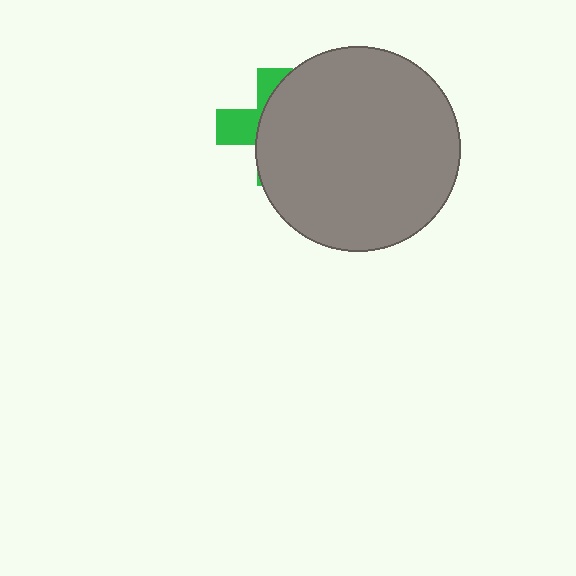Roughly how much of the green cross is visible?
A small part of it is visible (roughly 32%).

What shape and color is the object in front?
The object in front is a gray circle.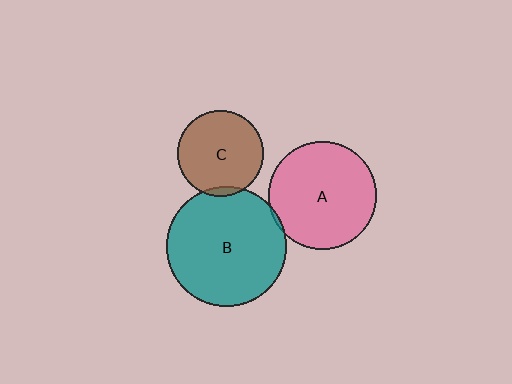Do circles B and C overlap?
Yes.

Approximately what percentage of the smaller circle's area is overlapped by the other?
Approximately 5%.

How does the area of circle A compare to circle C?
Approximately 1.6 times.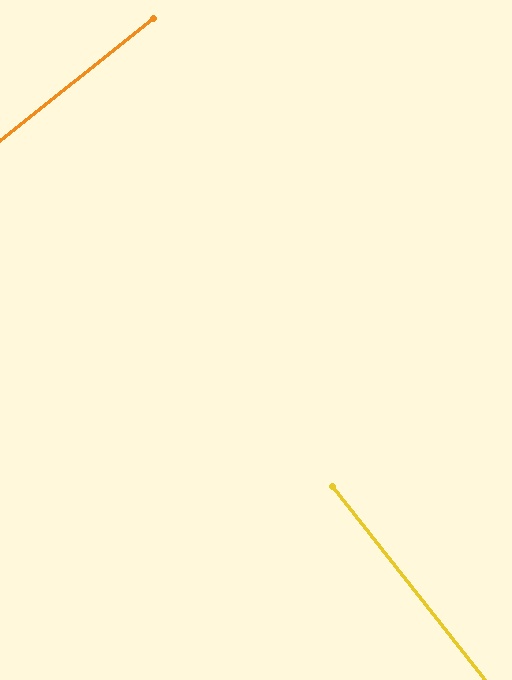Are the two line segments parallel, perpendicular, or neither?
Perpendicular — they meet at approximately 90°.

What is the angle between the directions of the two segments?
Approximately 90 degrees.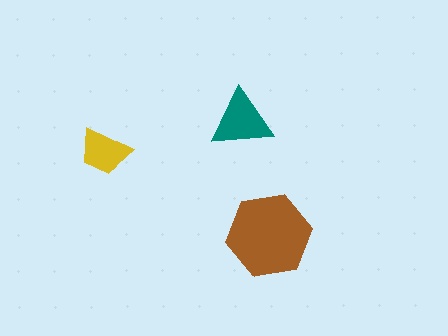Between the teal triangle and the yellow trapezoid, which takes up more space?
The teal triangle.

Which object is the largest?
The brown hexagon.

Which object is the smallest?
The yellow trapezoid.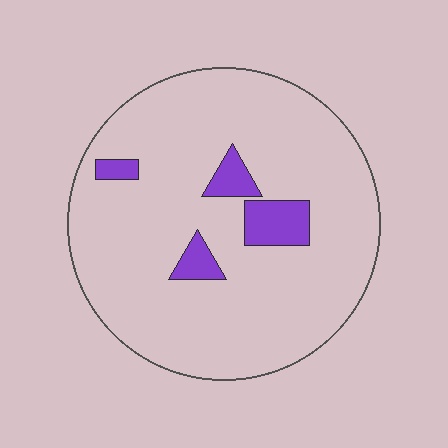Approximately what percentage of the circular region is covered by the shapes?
Approximately 10%.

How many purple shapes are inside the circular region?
4.